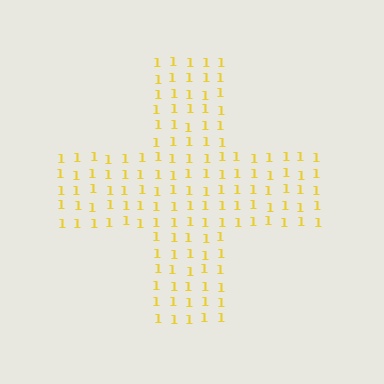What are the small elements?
The small elements are digit 1's.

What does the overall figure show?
The overall figure shows a cross.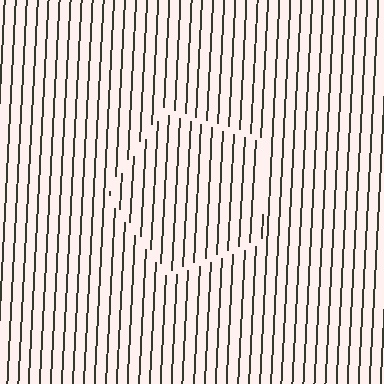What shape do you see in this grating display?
An illusory pentagon. The interior of the shape contains the same grating, shifted by half a period — the contour is defined by the phase discontinuity where line-ends from the inner and outer gratings abut.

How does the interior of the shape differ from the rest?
The interior of the shape contains the same grating, shifted by half a period — the contour is defined by the phase discontinuity where line-ends from the inner and outer gratings abut.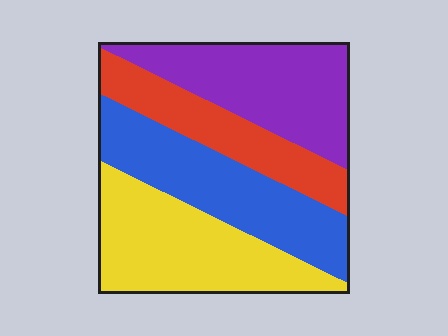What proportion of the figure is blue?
Blue takes up between a quarter and a half of the figure.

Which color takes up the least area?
Red, at roughly 20%.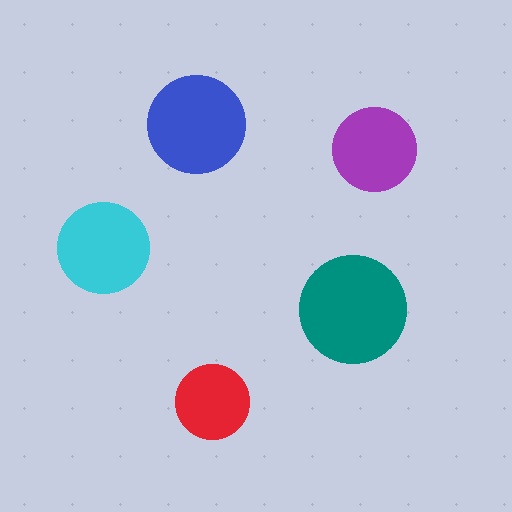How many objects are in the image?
There are 5 objects in the image.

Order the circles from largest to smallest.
the teal one, the blue one, the cyan one, the purple one, the red one.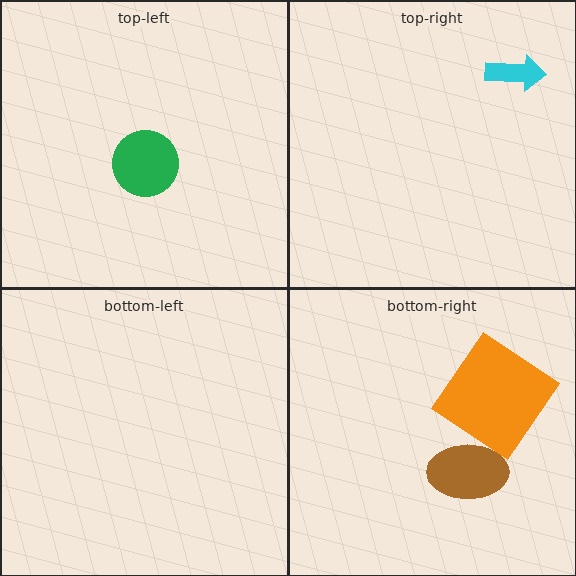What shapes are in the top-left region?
The green circle.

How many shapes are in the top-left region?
1.